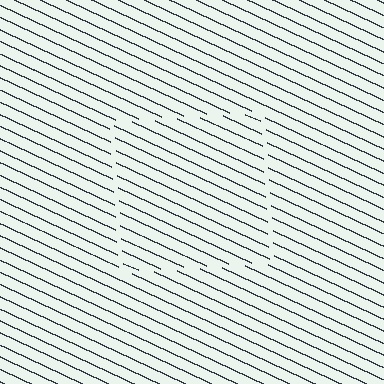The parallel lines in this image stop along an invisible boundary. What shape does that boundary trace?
An illusory square. The interior of the shape contains the same grating, shifted by half a period — the contour is defined by the phase discontinuity where line-ends from the inner and outer gratings abut.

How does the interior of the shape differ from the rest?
The interior of the shape contains the same grating, shifted by half a period — the contour is defined by the phase discontinuity where line-ends from the inner and outer gratings abut.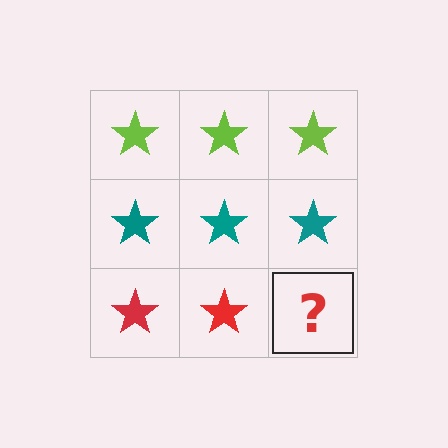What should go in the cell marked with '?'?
The missing cell should contain a red star.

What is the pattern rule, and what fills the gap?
The rule is that each row has a consistent color. The gap should be filled with a red star.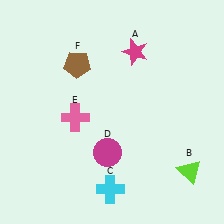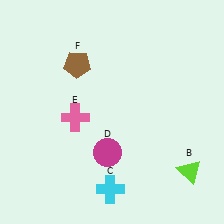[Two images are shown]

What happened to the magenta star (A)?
The magenta star (A) was removed in Image 2. It was in the top-right area of Image 1.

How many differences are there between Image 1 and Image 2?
There is 1 difference between the two images.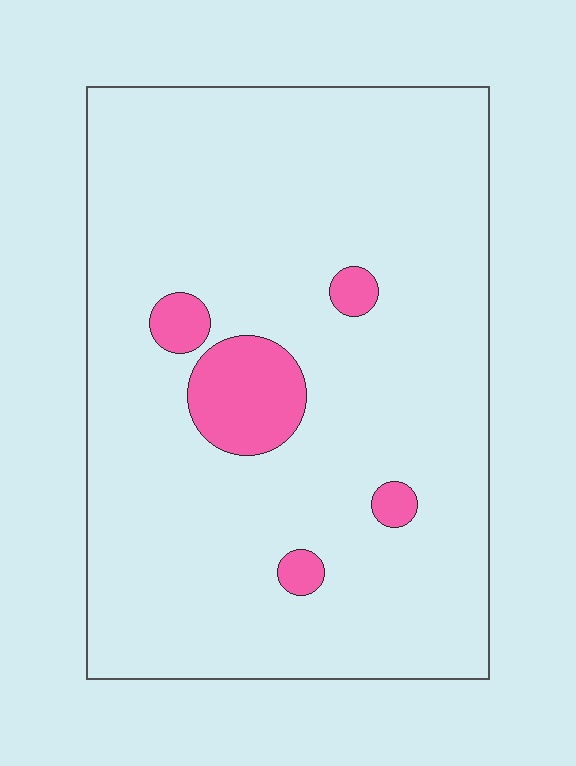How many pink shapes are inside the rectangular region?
5.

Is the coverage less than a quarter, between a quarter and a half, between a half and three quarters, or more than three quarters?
Less than a quarter.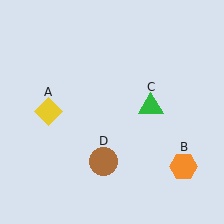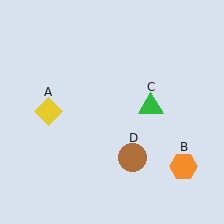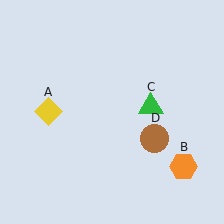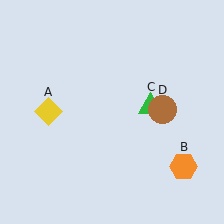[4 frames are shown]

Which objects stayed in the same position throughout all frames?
Yellow diamond (object A) and orange hexagon (object B) and green triangle (object C) remained stationary.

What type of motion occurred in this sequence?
The brown circle (object D) rotated counterclockwise around the center of the scene.